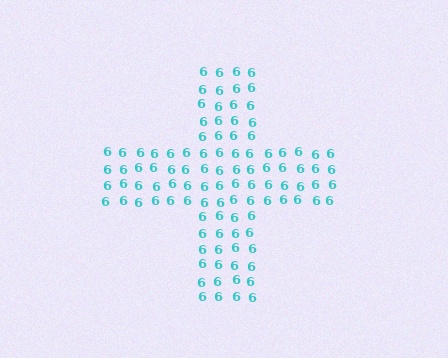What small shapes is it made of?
It is made of small digit 6's.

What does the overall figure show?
The overall figure shows a cross.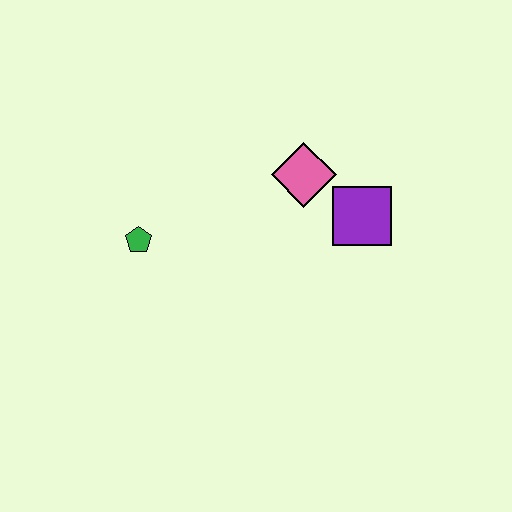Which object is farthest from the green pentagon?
The purple square is farthest from the green pentagon.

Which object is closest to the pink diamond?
The purple square is closest to the pink diamond.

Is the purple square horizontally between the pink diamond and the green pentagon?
No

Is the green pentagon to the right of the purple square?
No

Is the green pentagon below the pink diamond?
Yes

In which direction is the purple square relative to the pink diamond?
The purple square is to the right of the pink diamond.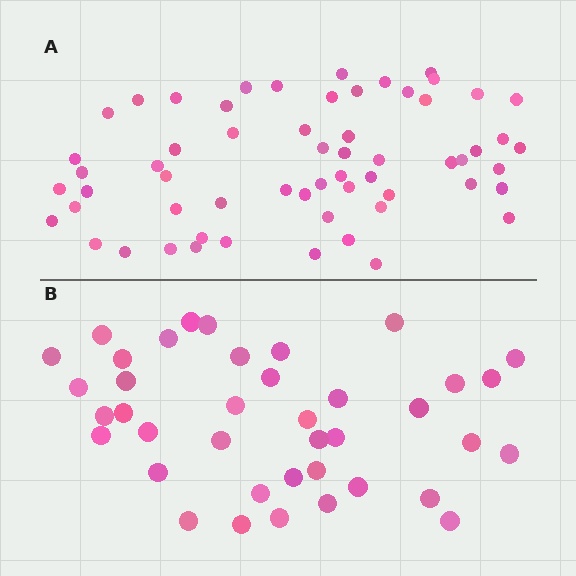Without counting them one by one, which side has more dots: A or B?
Region A (the top region) has more dots.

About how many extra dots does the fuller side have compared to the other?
Region A has approximately 20 more dots than region B.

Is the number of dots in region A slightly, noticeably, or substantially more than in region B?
Region A has substantially more. The ratio is roughly 1.5 to 1.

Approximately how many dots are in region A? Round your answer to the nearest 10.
About 60 dots.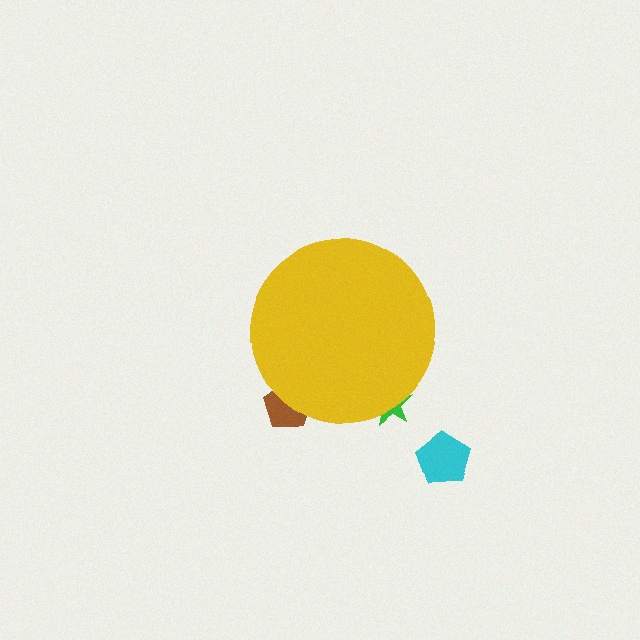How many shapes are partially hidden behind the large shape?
2 shapes are partially hidden.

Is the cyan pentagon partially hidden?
No, the cyan pentagon is fully visible.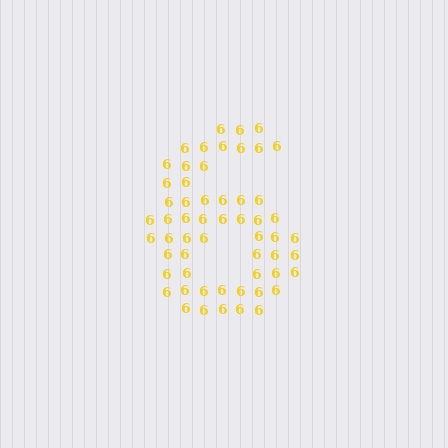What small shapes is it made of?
It is made of small digit 6's.